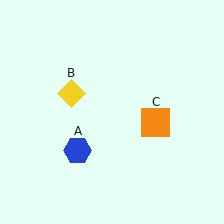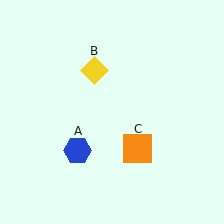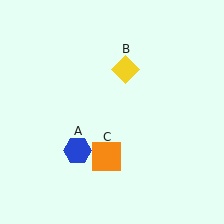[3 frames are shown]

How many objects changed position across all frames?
2 objects changed position: yellow diamond (object B), orange square (object C).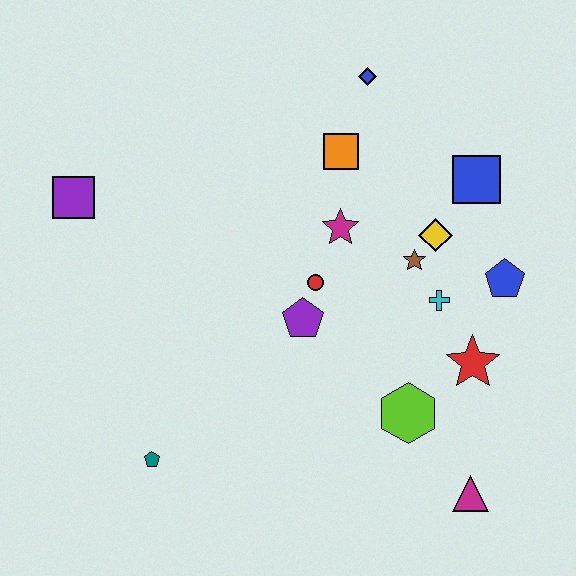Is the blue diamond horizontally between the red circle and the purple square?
No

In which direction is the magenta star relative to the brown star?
The magenta star is to the left of the brown star.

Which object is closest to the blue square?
The yellow diamond is closest to the blue square.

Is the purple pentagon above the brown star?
No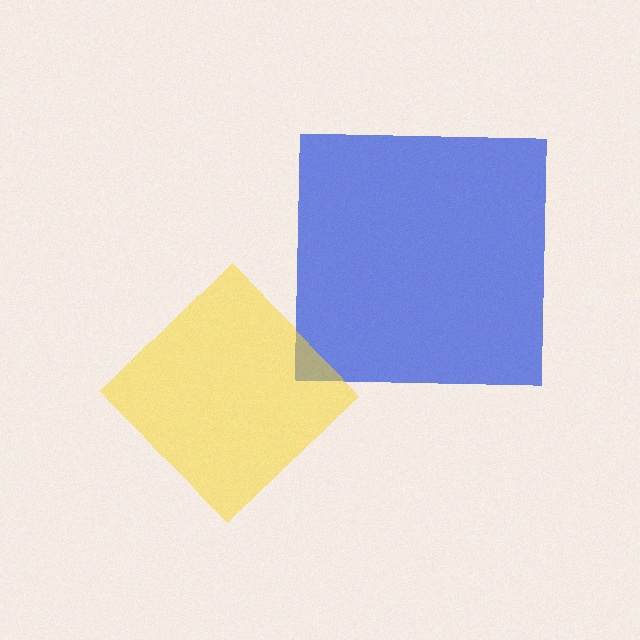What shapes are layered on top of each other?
The layered shapes are: a blue square, a yellow diamond.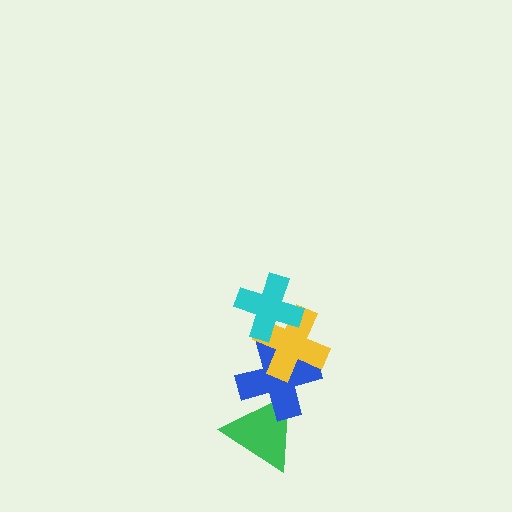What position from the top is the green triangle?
The green triangle is 4th from the top.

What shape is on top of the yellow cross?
The cyan cross is on top of the yellow cross.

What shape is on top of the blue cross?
The yellow cross is on top of the blue cross.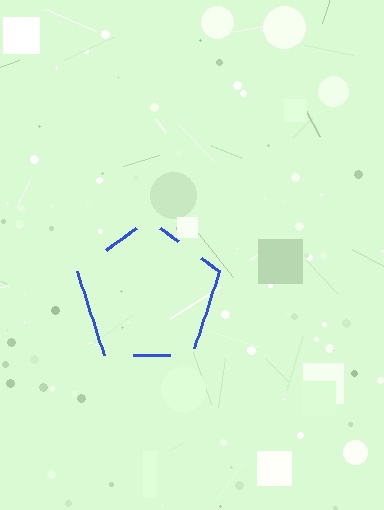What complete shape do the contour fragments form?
The contour fragments form a pentagon.